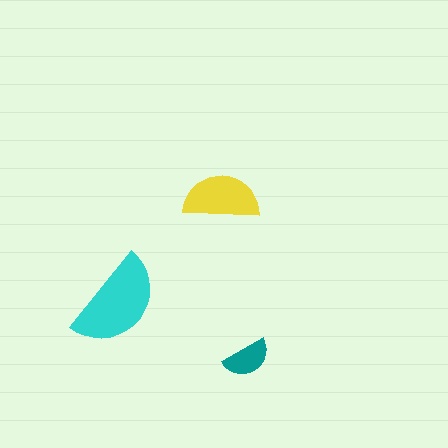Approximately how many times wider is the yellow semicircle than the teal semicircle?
About 1.5 times wider.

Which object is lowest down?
The teal semicircle is bottommost.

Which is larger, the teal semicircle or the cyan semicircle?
The cyan one.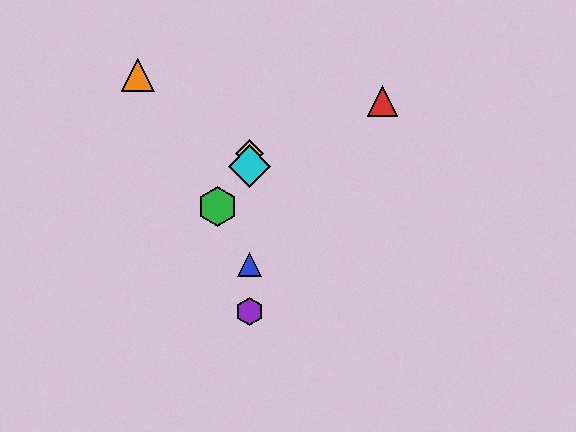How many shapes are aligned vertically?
4 shapes (the blue triangle, the yellow diamond, the purple hexagon, the cyan diamond) are aligned vertically.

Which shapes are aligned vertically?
The blue triangle, the yellow diamond, the purple hexagon, the cyan diamond are aligned vertically.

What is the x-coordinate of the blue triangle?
The blue triangle is at x≈249.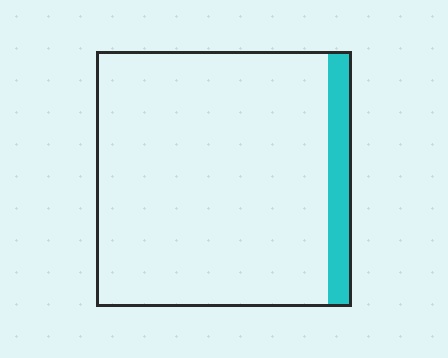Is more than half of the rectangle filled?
No.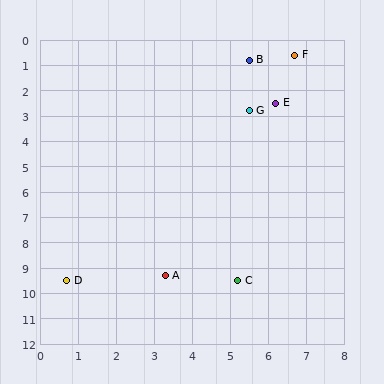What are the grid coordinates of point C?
Point C is at approximately (5.2, 9.5).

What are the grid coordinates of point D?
Point D is at approximately (0.7, 9.5).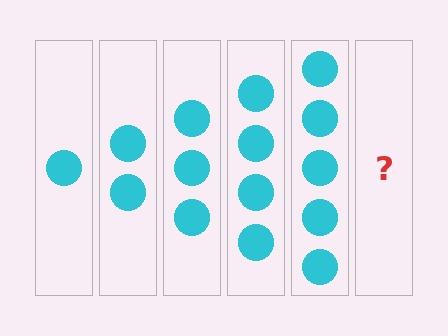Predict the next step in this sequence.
The next step is 6 circles.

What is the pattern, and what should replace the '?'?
The pattern is that each step adds one more circle. The '?' should be 6 circles.